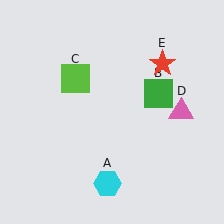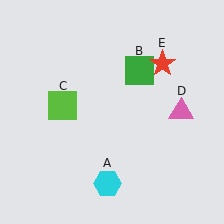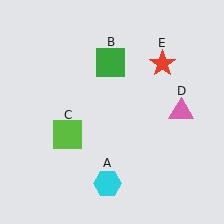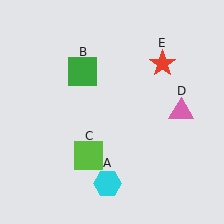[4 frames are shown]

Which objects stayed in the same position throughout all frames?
Cyan hexagon (object A) and pink triangle (object D) and red star (object E) remained stationary.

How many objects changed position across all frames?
2 objects changed position: green square (object B), lime square (object C).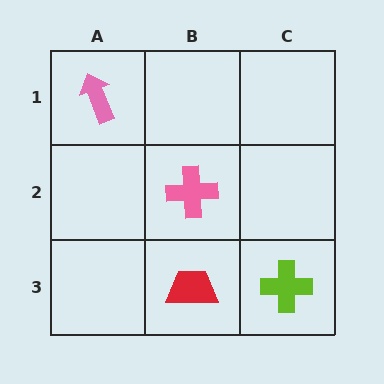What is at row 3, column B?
A red trapezoid.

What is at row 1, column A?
A pink arrow.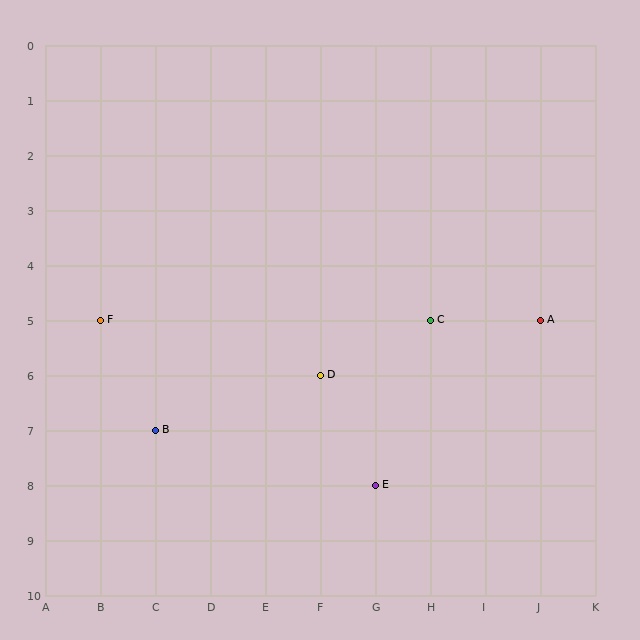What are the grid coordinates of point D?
Point D is at grid coordinates (F, 6).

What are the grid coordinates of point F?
Point F is at grid coordinates (B, 5).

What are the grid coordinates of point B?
Point B is at grid coordinates (C, 7).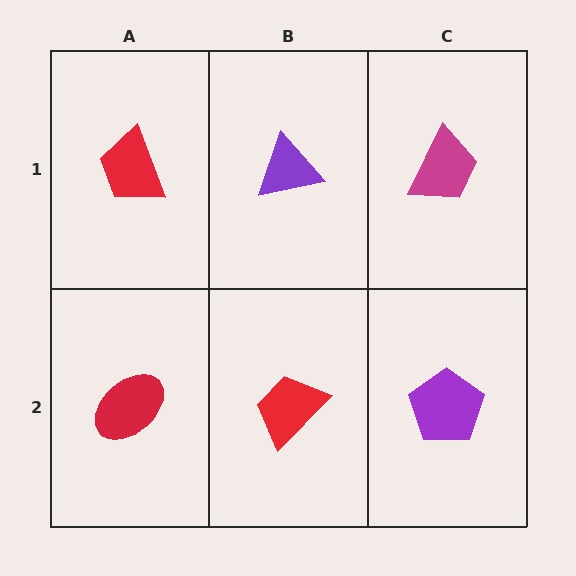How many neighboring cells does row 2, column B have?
3.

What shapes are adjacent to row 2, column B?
A purple triangle (row 1, column B), a red ellipse (row 2, column A), a purple pentagon (row 2, column C).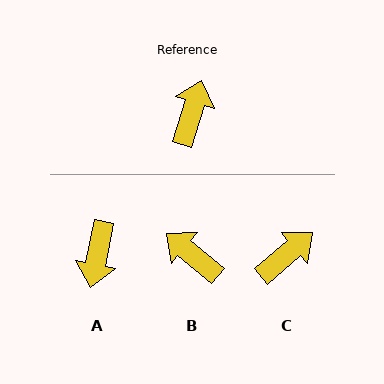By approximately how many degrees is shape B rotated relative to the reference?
Approximately 67 degrees counter-clockwise.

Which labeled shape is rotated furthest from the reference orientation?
A, about 175 degrees away.